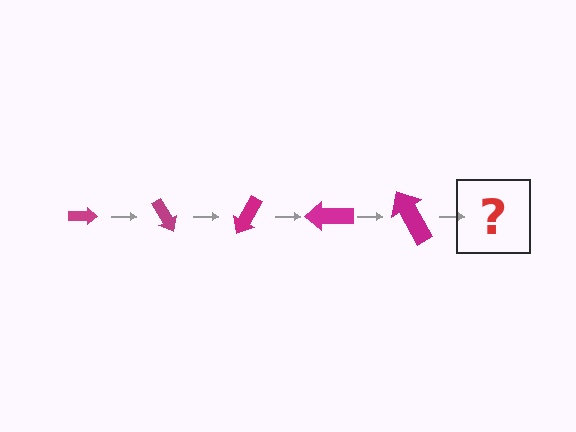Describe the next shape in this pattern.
It should be an arrow, larger than the previous one and rotated 300 degrees from the start.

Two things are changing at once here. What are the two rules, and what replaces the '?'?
The two rules are that the arrow grows larger each step and it rotates 60 degrees each step. The '?' should be an arrow, larger than the previous one and rotated 300 degrees from the start.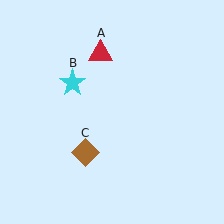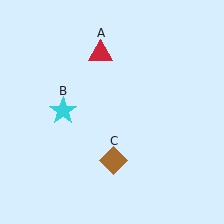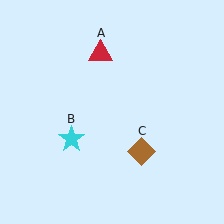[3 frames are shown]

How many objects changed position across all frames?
2 objects changed position: cyan star (object B), brown diamond (object C).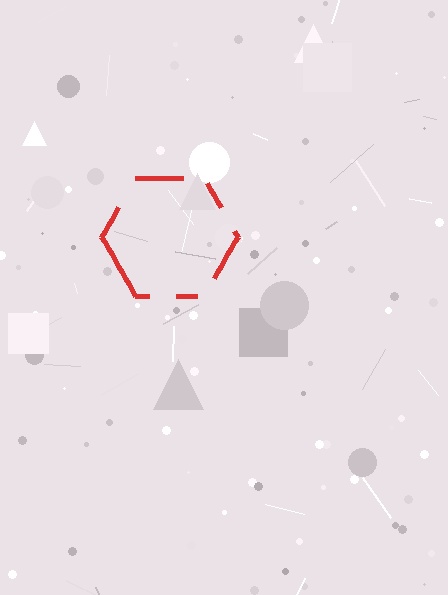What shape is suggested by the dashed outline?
The dashed outline suggests a hexagon.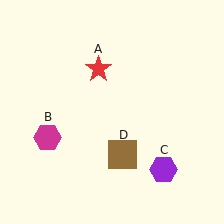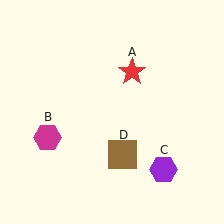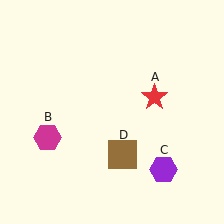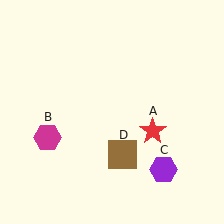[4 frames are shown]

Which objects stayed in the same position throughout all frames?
Magenta hexagon (object B) and purple hexagon (object C) and brown square (object D) remained stationary.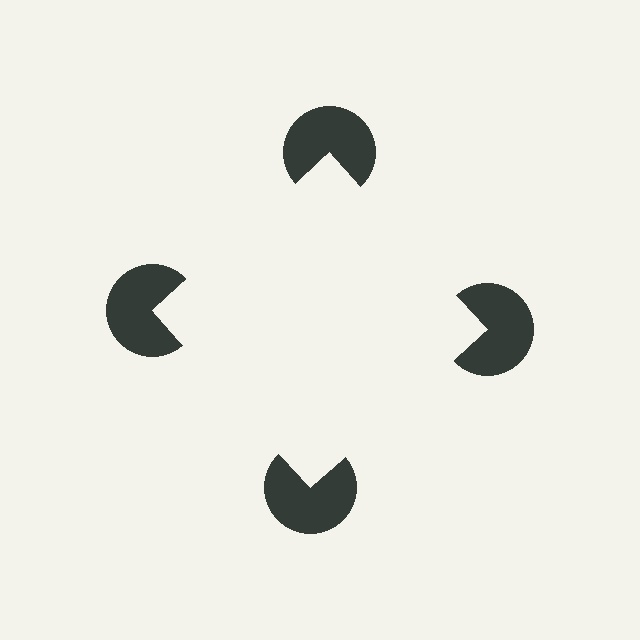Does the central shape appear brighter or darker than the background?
It typically appears slightly brighter than the background, even though no actual brightness change is drawn.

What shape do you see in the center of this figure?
An illusory square — its edges are inferred from the aligned wedge cuts in the pac-man discs, not physically drawn.